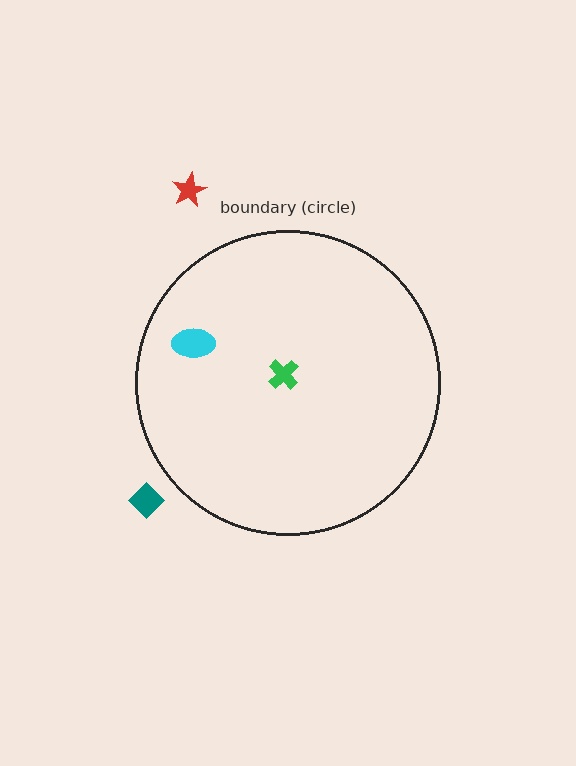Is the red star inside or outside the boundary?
Outside.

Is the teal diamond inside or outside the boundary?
Outside.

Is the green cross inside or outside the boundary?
Inside.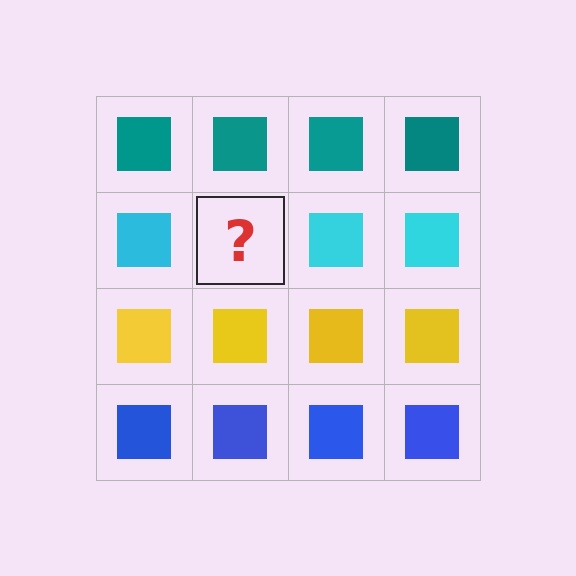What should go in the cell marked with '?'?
The missing cell should contain a cyan square.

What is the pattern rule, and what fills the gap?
The rule is that each row has a consistent color. The gap should be filled with a cyan square.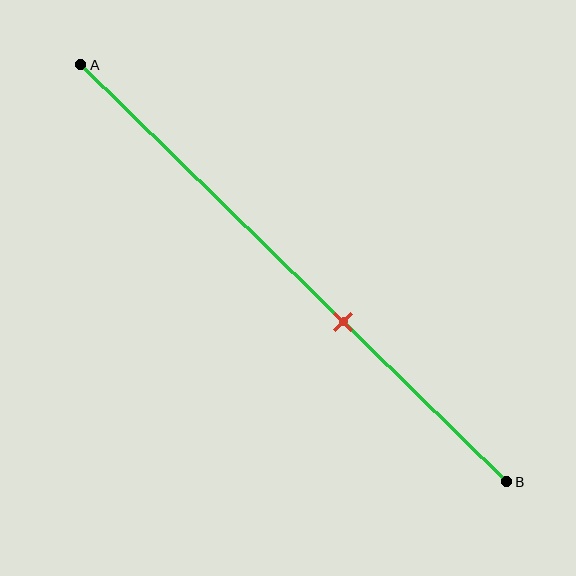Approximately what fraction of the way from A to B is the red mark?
The red mark is approximately 60% of the way from A to B.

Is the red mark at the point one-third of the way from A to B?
No, the mark is at about 60% from A, not at the 33% one-third point.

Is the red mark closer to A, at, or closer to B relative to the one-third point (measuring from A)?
The red mark is closer to point B than the one-third point of segment AB.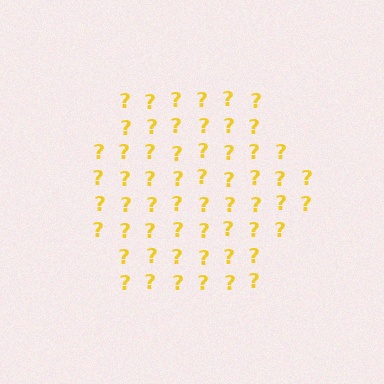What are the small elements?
The small elements are question marks.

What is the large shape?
The large shape is a hexagon.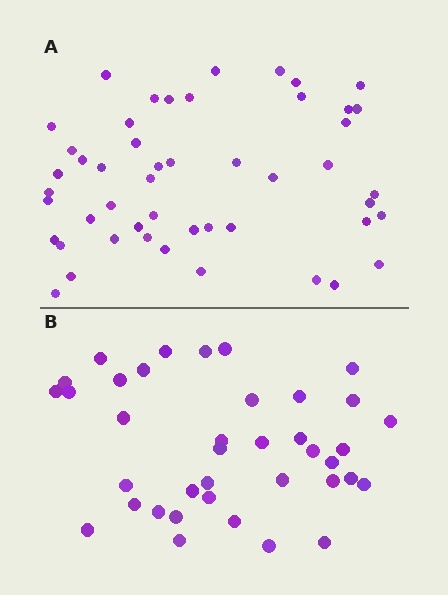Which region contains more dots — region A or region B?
Region A (the top region) has more dots.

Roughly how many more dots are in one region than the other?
Region A has roughly 10 or so more dots than region B.